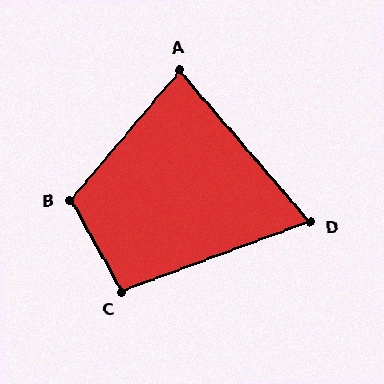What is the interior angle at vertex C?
Approximately 99 degrees (obtuse).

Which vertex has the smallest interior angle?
D, at approximately 70 degrees.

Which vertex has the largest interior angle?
B, at approximately 110 degrees.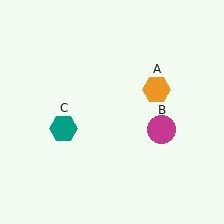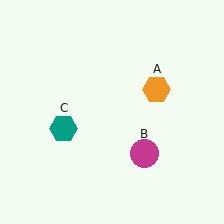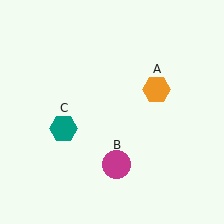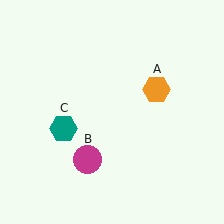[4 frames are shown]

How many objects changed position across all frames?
1 object changed position: magenta circle (object B).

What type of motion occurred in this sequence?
The magenta circle (object B) rotated clockwise around the center of the scene.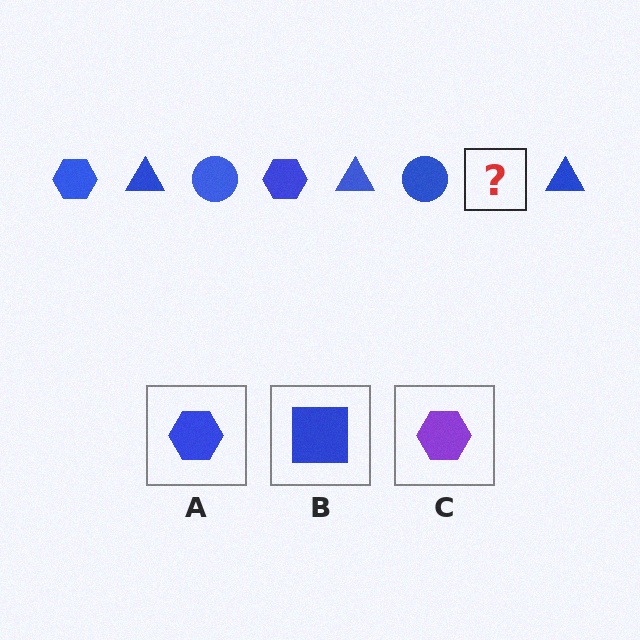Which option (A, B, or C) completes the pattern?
A.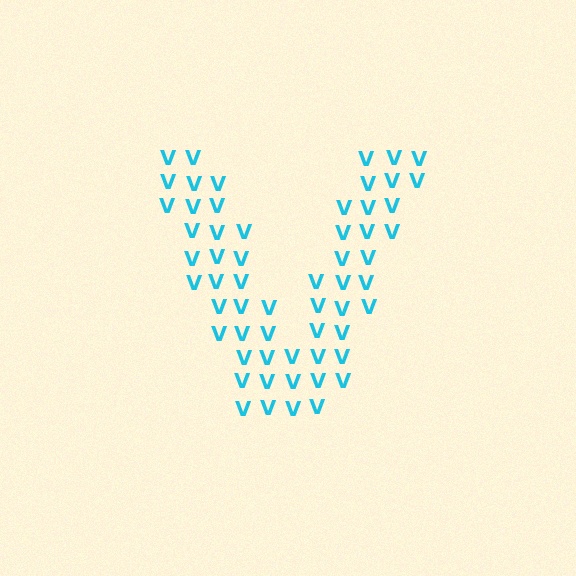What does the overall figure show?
The overall figure shows the letter V.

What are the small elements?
The small elements are letter V's.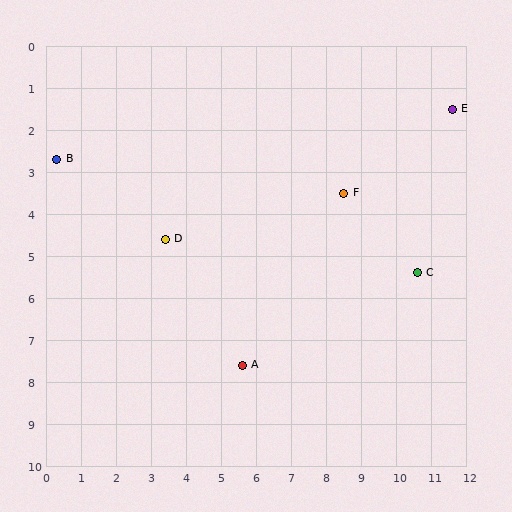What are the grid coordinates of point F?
Point F is at approximately (8.5, 3.5).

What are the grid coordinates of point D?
Point D is at approximately (3.4, 4.6).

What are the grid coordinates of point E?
Point E is at approximately (11.6, 1.5).